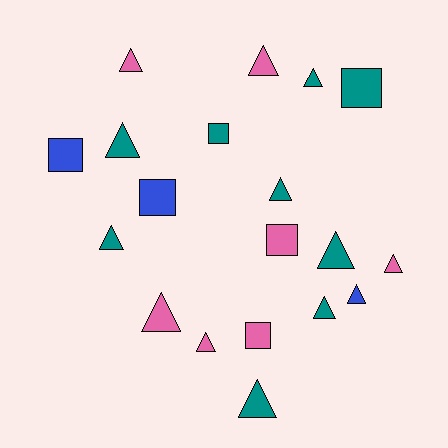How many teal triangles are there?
There are 7 teal triangles.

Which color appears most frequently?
Teal, with 9 objects.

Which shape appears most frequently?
Triangle, with 13 objects.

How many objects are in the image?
There are 19 objects.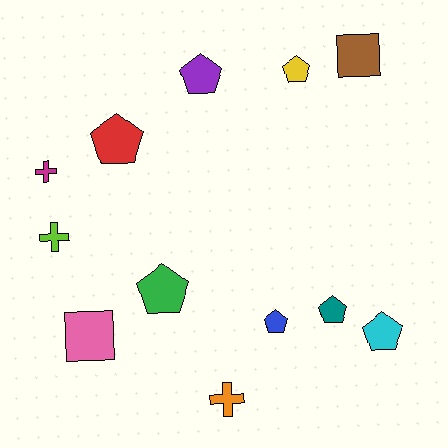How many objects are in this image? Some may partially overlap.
There are 12 objects.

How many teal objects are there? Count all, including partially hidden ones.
There is 1 teal object.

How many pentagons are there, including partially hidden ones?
There are 7 pentagons.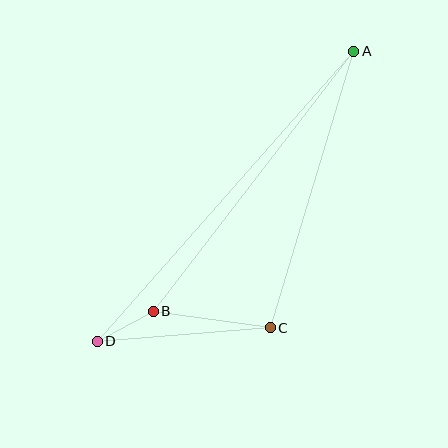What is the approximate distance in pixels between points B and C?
The distance between B and C is approximately 118 pixels.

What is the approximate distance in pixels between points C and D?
The distance between C and D is approximately 173 pixels.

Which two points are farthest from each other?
Points A and D are farthest from each other.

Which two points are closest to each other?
Points B and D are closest to each other.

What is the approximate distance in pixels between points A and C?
The distance between A and C is approximately 288 pixels.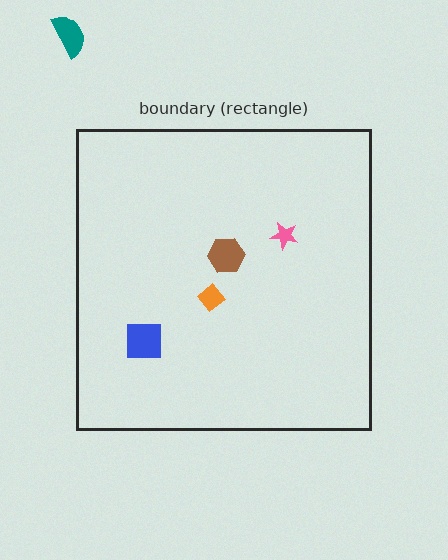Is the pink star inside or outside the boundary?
Inside.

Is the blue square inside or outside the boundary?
Inside.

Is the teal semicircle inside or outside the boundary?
Outside.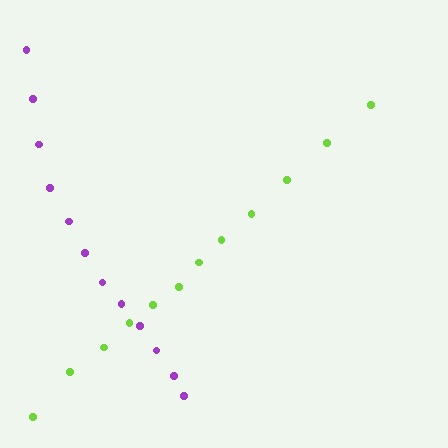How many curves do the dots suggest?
There are 2 distinct paths.